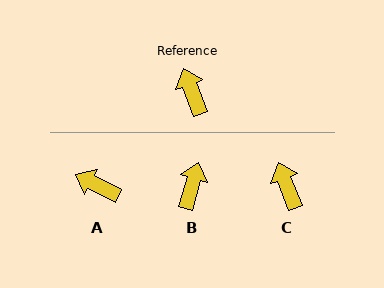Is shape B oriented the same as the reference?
No, it is off by about 37 degrees.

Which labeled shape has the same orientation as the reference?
C.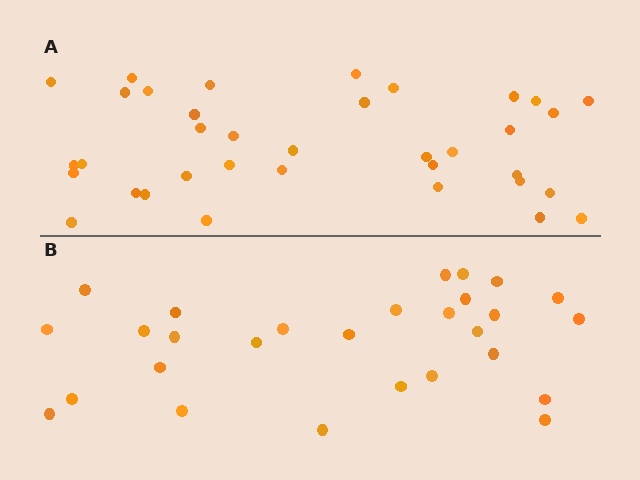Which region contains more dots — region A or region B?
Region A (the top region) has more dots.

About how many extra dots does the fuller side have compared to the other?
Region A has roughly 8 or so more dots than region B.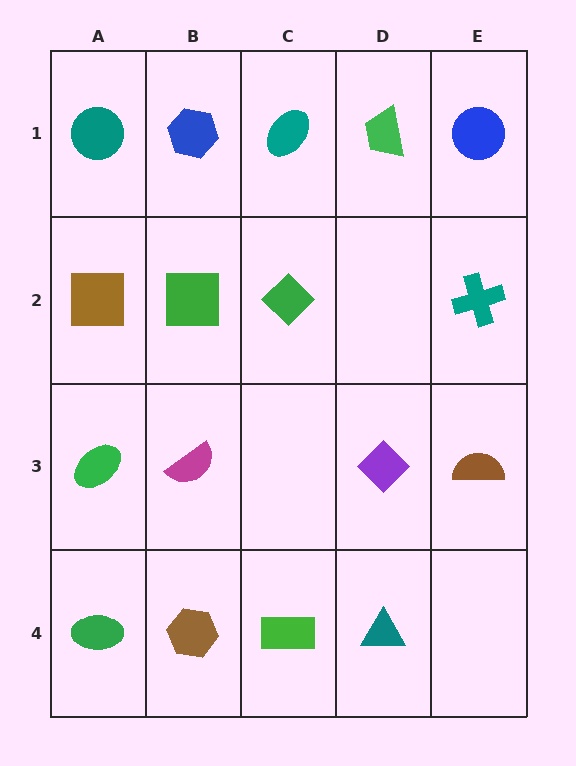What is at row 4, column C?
A green rectangle.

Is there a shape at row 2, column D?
No, that cell is empty.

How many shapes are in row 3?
4 shapes.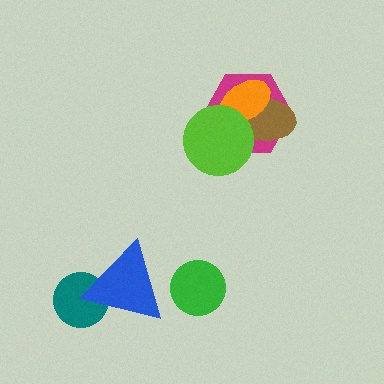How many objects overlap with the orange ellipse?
3 objects overlap with the orange ellipse.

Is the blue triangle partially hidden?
No, no other shape covers it.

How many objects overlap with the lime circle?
3 objects overlap with the lime circle.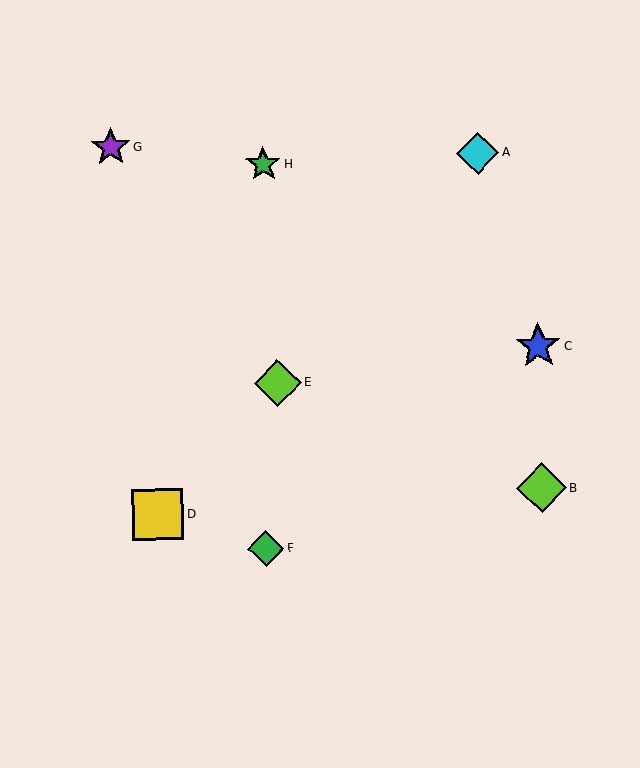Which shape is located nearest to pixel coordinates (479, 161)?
The cyan diamond (labeled A) at (478, 153) is nearest to that location.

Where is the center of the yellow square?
The center of the yellow square is at (158, 514).